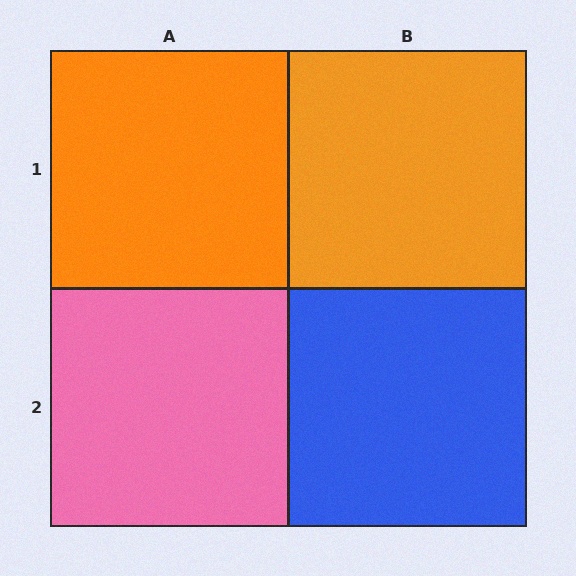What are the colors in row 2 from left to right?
Pink, blue.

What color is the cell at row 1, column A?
Orange.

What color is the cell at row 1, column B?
Orange.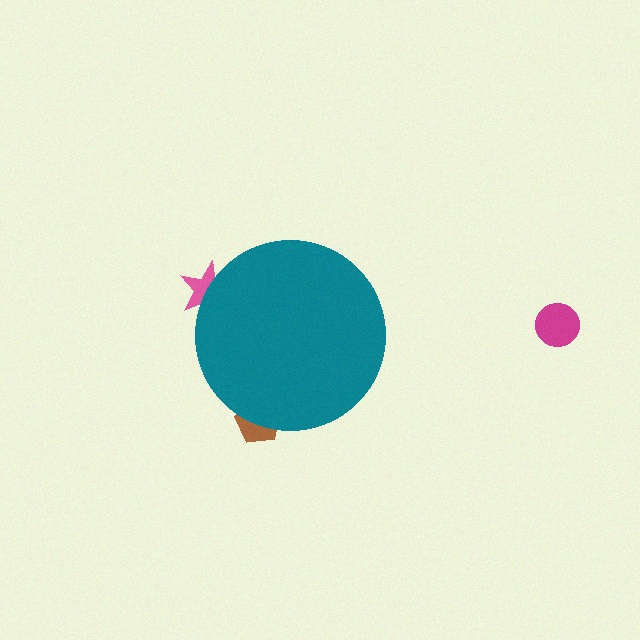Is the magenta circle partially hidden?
No, the magenta circle is fully visible.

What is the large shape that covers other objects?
A teal circle.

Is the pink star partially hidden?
Yes, the pink star is partially hidden behind the teal circle.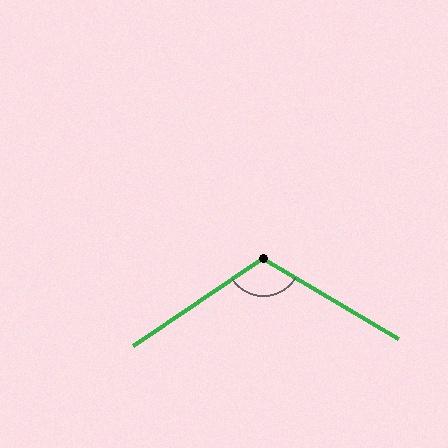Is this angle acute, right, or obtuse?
It is obtuse.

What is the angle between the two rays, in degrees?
Approximately 115 degrees.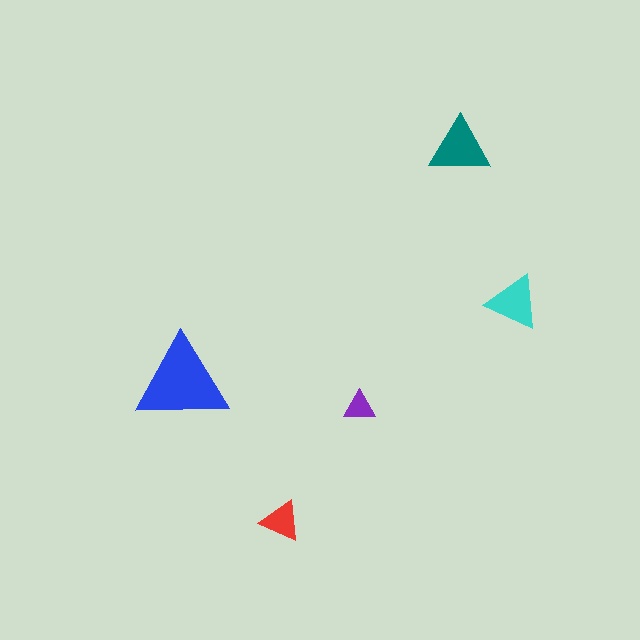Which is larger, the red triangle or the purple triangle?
The red one.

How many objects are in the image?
There are 5 objects in the image.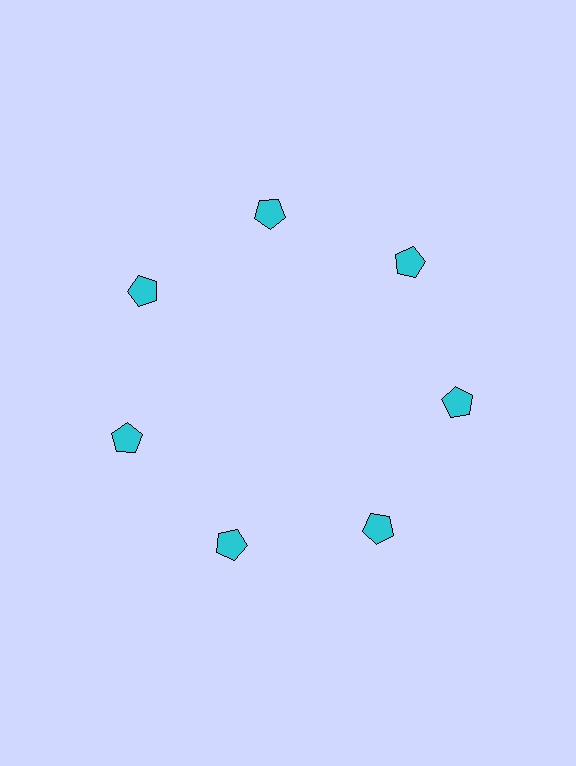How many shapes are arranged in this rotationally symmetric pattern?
There are 7 shapes, arranged in 7 groups of 1.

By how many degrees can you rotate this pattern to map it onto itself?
The pattern maps onto itself every 51 degrees of rotation.